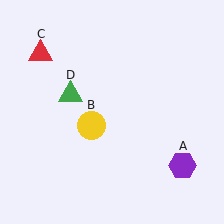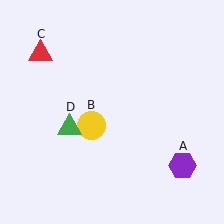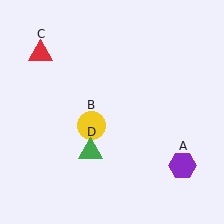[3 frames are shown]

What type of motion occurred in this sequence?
The green triangle (object D) rotated counterclockwise around the center of the scene.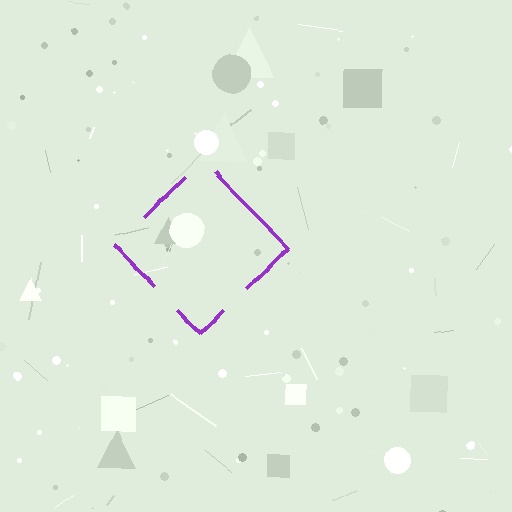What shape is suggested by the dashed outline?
The dashed outline suggests a diamond.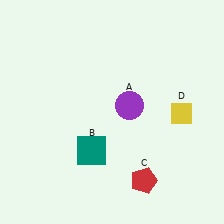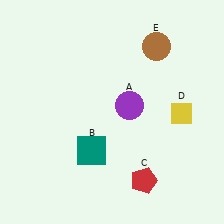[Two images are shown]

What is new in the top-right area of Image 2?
A brown circle (E) was added in the top-right area of Image 2.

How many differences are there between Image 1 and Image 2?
There is 1 difference between the two images.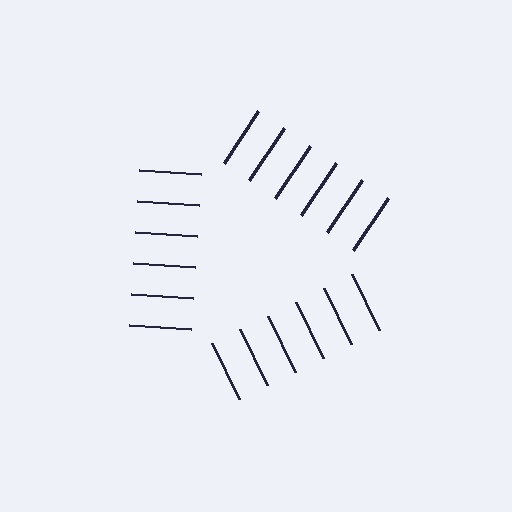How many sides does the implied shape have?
3 sides — the line-ends trace a triangle.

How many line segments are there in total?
18 — 6 along each of the 3 edges.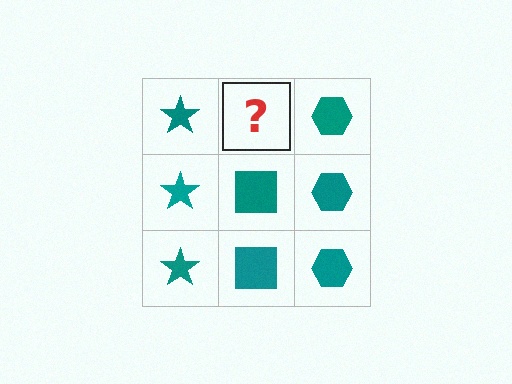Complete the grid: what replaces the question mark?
The question mark should be replaced with a teal square.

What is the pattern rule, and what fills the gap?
The rule is that each column has a consistent shape. The gap should be filled with a teal square.